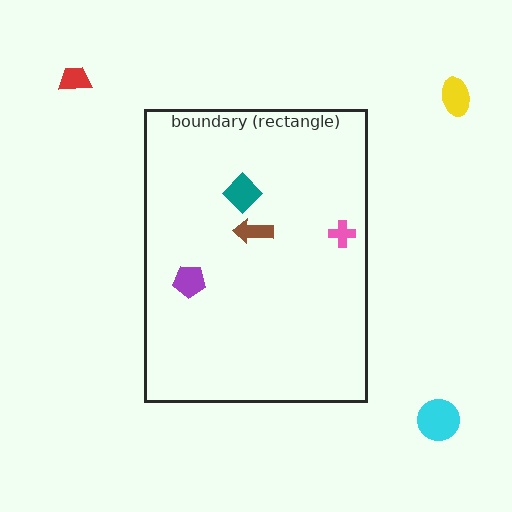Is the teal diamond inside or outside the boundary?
Inside.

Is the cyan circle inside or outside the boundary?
Outside.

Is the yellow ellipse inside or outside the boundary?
Outside.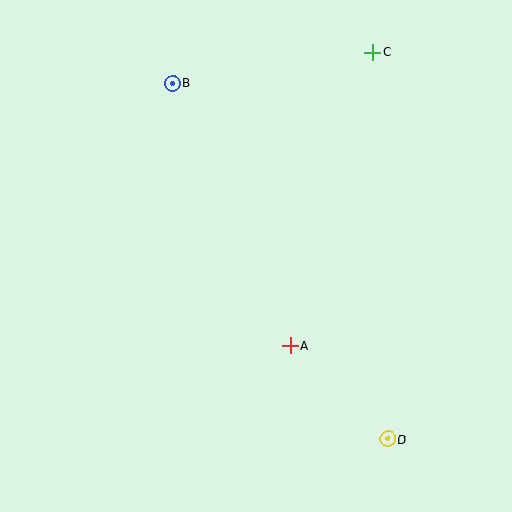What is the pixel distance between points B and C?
The distance between B and C is 203 pixels.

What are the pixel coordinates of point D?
Point D is at (388, 439).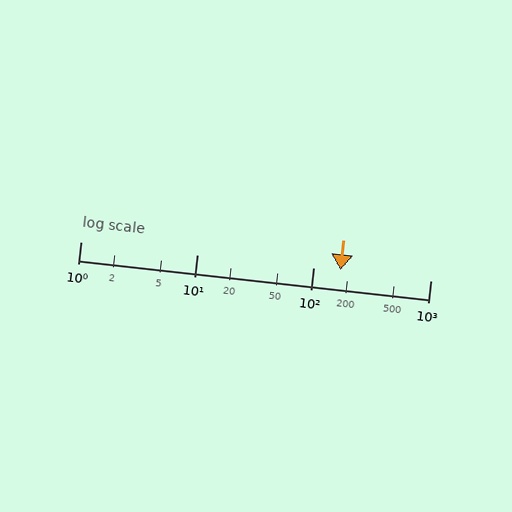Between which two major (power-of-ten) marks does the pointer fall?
The pointer is between 100 and 1000.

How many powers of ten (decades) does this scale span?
The scale spans 3 decades, from 1 to 1000.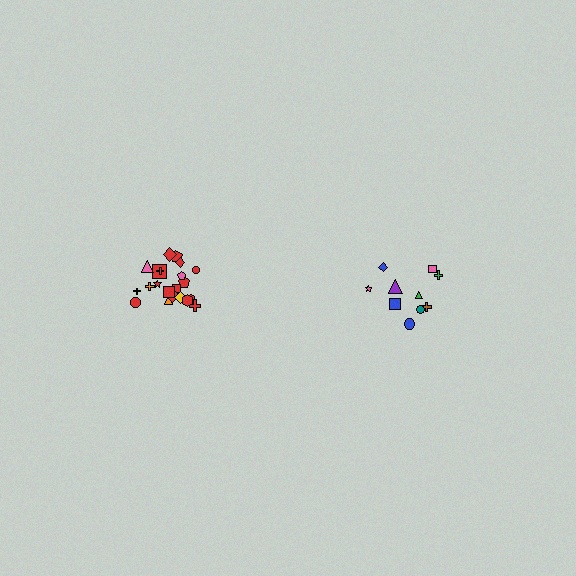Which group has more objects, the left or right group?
The left group.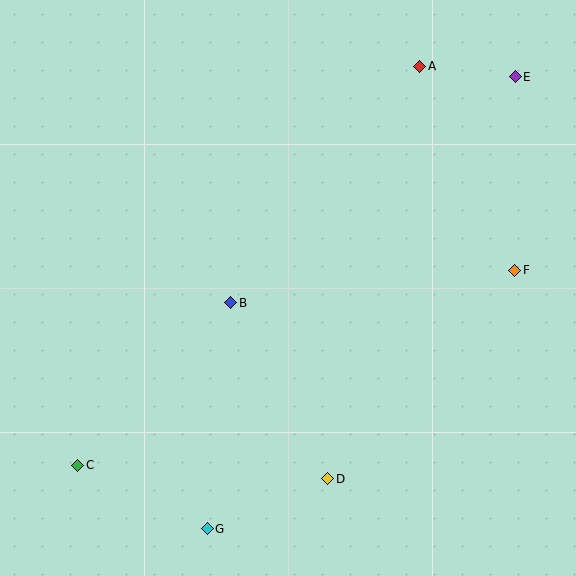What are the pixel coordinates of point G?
Point G is at (207, 529).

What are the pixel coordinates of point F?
Point F is at (515, 270).